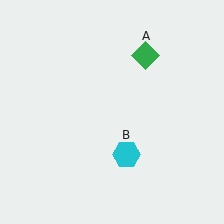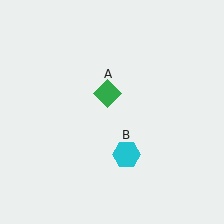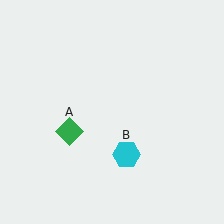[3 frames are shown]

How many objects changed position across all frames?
1 object changed position: green diamond (object A).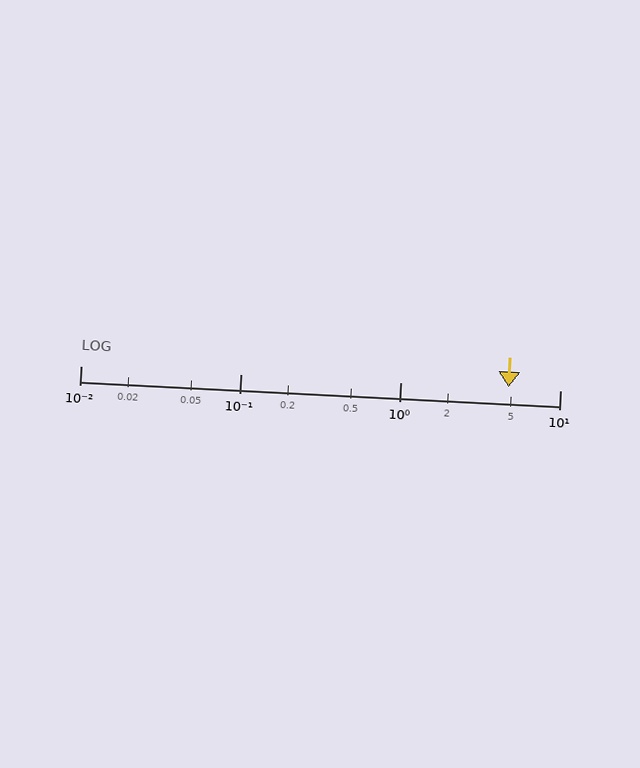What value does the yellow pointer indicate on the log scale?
The pointer indicates approximately 4.8.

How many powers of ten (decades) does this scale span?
The scale spans 3 decades, from 0.01 to 10.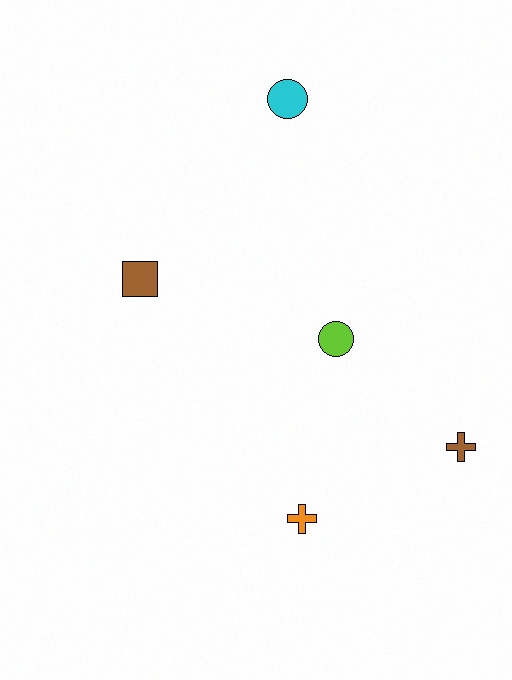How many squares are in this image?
There is 1 square.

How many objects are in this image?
There are 5 objects.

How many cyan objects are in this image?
There is 1 cyan object.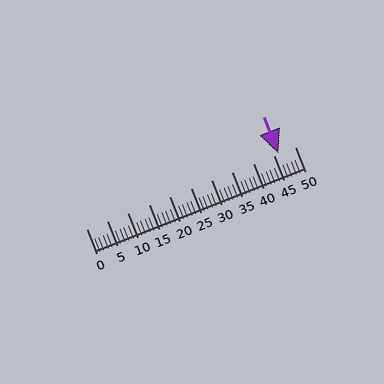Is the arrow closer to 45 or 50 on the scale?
The arrow is closer to 45.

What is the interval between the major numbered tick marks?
The major tick marks are spaced 5 units apart.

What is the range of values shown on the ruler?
The ruler shows values from 0 to 50.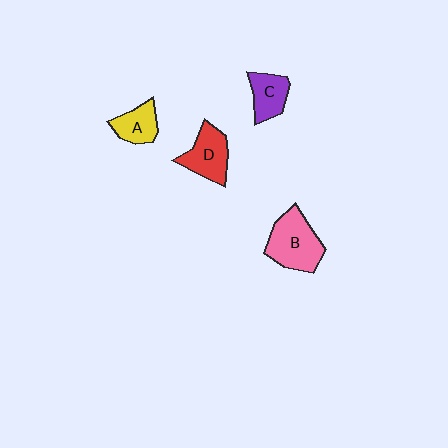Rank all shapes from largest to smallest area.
From largest to smallest: B (pink), D (red), C (purple), A (yellow).